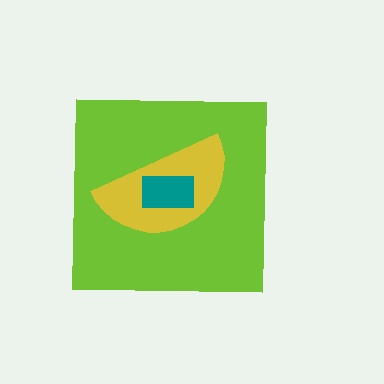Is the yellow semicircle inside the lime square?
Yes.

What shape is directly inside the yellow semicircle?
The teal rectangle.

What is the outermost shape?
The lime square.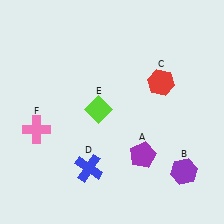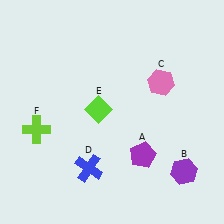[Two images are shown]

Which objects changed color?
C changed from red to pink. F changed from pink to lime.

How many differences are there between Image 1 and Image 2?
There are 2 differences between the two images.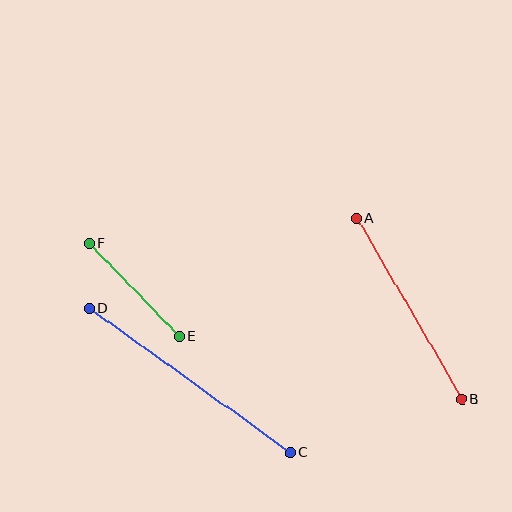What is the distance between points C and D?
The distance is approximately 248 pixels.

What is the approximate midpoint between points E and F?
The midpoint is at approximately (134, 290) pixels.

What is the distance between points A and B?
The distance is approximately 209 pixels.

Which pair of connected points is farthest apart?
Points C and D are farthest apart.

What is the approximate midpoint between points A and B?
The midpoint is at approximately (409, 309) pixels.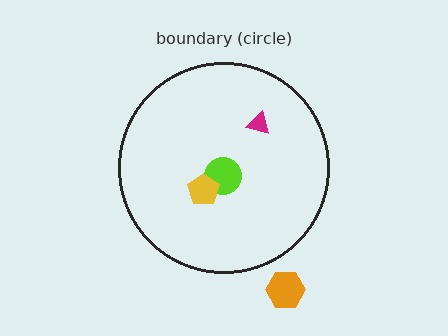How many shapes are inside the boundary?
3 inside, 1 outside.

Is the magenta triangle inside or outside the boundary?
Inside.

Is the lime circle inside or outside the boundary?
Inside.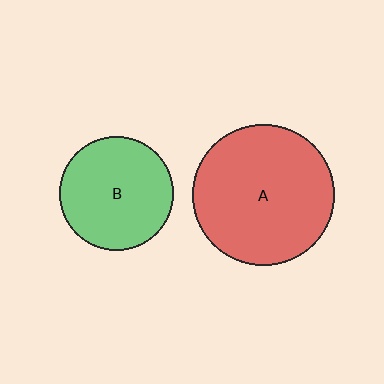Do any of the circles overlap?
No, none of the circles overlap.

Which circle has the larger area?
Circle A (red).